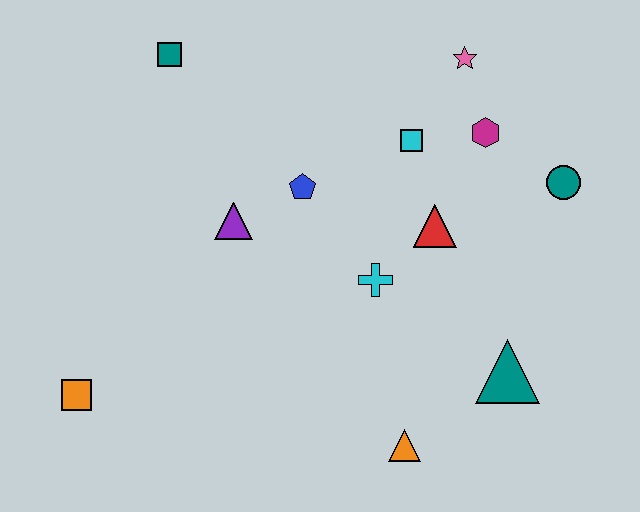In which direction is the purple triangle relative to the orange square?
The purple triangle is above the orange square.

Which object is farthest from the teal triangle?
The teal square is farthest from the teal triangle.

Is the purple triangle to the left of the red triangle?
Yes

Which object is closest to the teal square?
The purple triangle is closest to the teal square.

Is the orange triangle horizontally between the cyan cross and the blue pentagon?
No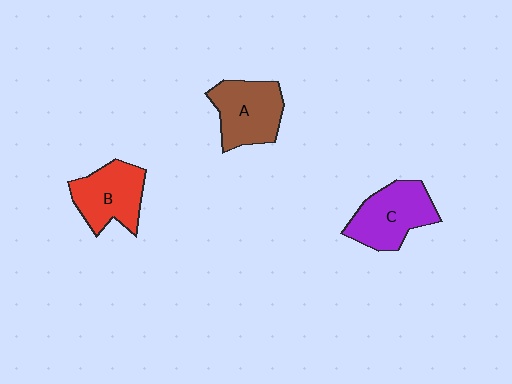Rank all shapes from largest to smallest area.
From largest to smallest: C (purple), A (brown), B (red).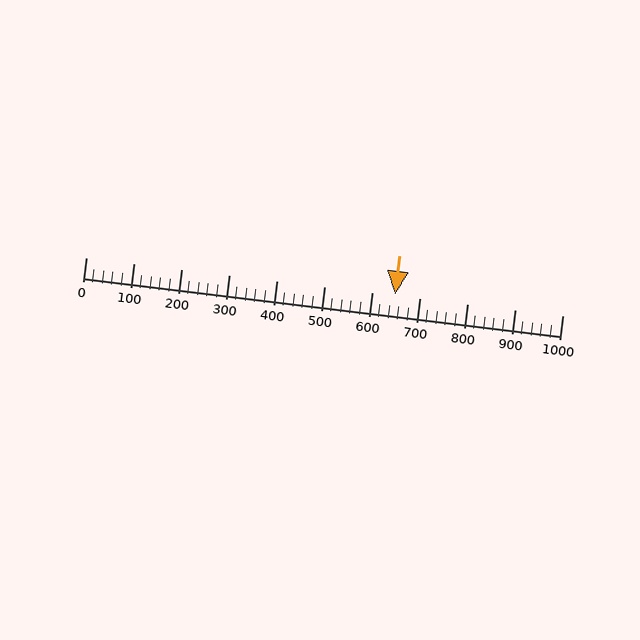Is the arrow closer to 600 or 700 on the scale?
The arrow is closer to 600.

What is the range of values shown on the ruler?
The ruler shows values from 0 to 1000.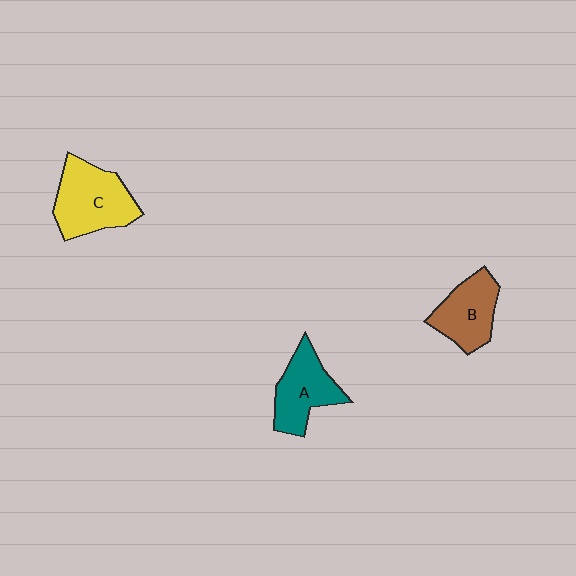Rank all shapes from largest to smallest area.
From largest to smallest: C (yellow), A (teal), B (brown).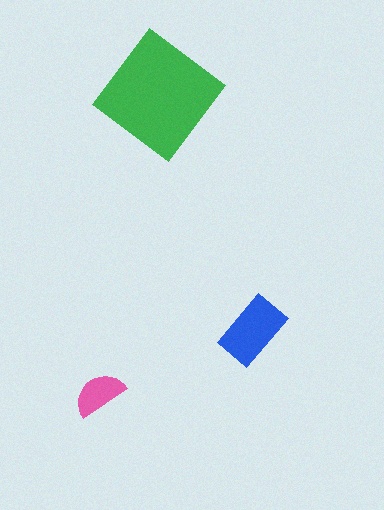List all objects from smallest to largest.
The pink semicircle, the blue rectangle, the green diamond.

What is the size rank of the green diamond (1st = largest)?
1st.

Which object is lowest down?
The pink semicircle is bottommost.